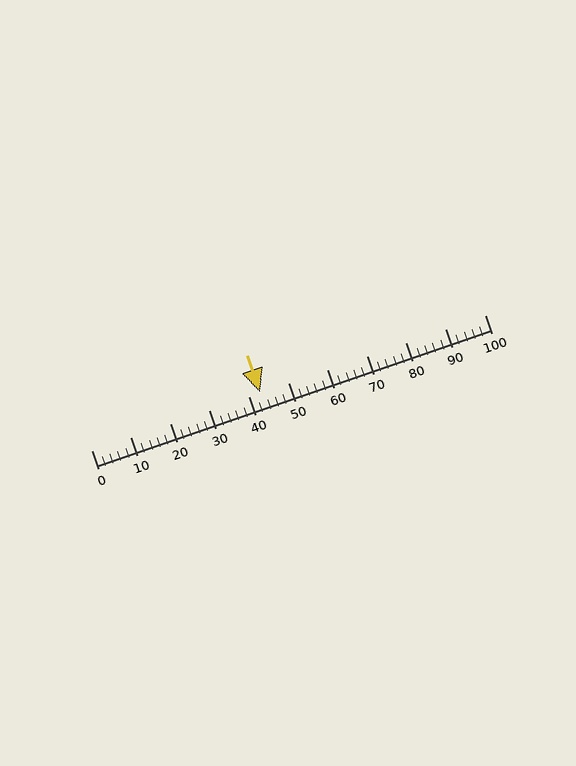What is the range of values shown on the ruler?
The ruler shows values from 0 to 100.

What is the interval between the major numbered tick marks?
The major tick marks are spaced 10 units apart.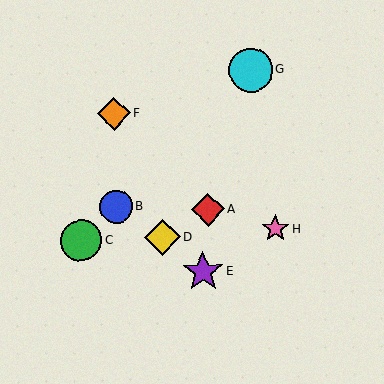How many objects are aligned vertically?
2 objects (B, F) are aligned vertically.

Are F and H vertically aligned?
No, F is at x≈114 and H is at x≈275.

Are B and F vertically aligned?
Yes, both are at x≈116.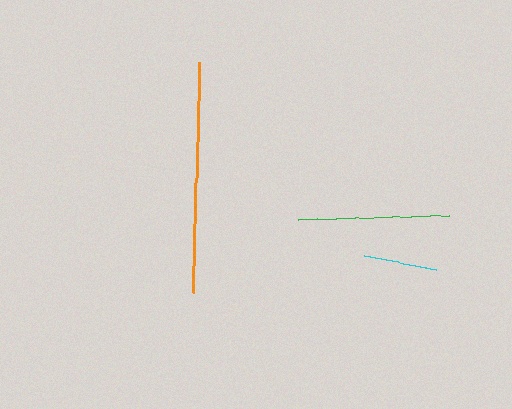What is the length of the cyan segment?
The cyan segment is approximately 73 pixels long.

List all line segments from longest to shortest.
From longest to shortest: orange, green, cyan.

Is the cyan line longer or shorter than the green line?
The green line is longer than the cyan line.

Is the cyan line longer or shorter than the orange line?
The orange line is longer than the cyan line.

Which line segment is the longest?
The orange line is the longest at approximately 231 pixels.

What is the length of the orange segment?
The orange segment is approximately 231 pixels long.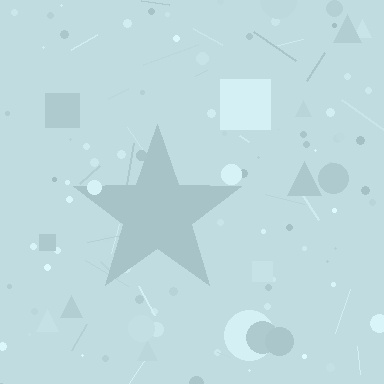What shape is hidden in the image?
A star is hidden in the image.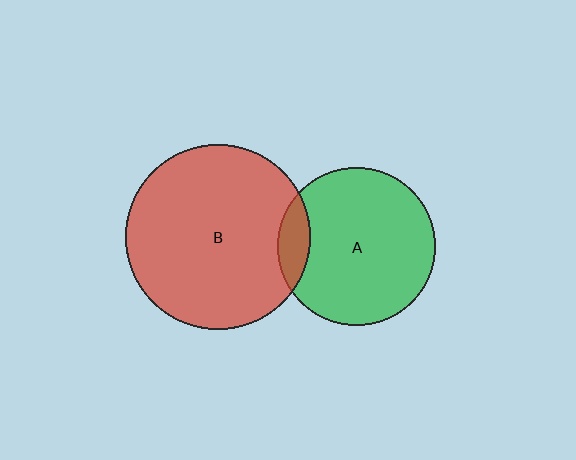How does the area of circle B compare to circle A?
Approximately 1.4 times.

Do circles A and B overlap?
Yes.